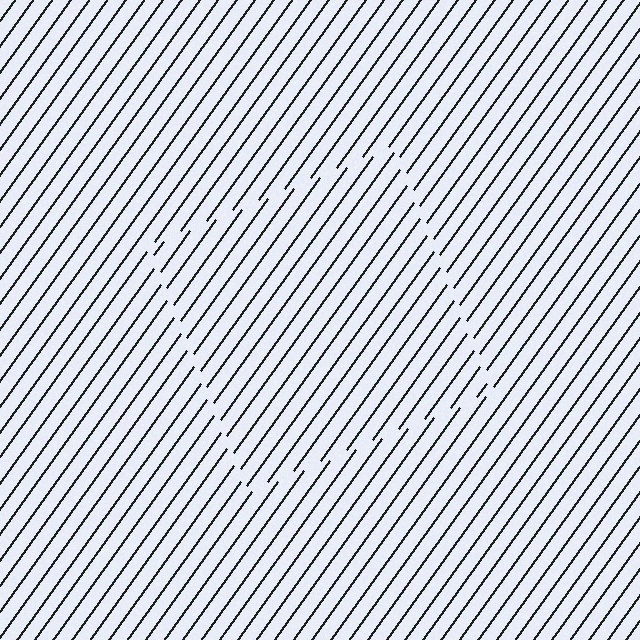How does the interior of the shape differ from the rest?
The interior of the shape contains the same grating, shifted by half a period — the contour is defined by the phase discontinuity where line-ends from the inner and outer gratings abut.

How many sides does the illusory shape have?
4 sides — the line-ends trace a square.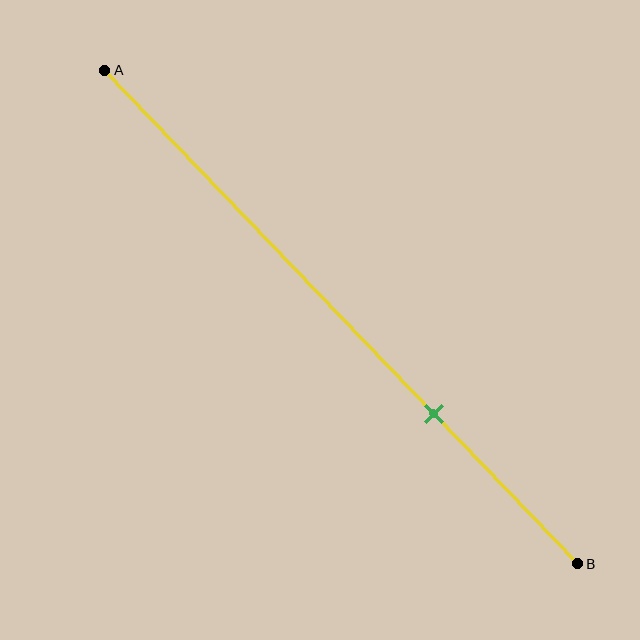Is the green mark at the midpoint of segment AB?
No, the mark is at about 70% from A, not at the 50% midpoint.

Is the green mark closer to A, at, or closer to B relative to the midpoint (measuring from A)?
The green mark is closer to point B than the midpoint of segment AB.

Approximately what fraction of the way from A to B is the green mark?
The green mark is approximately 70% of the way from A to B.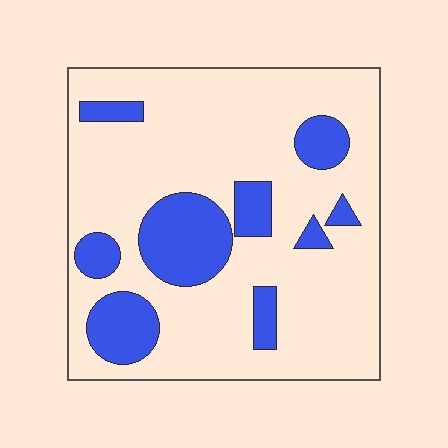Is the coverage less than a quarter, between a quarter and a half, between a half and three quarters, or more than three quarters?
Less than a quarter.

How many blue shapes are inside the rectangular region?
9.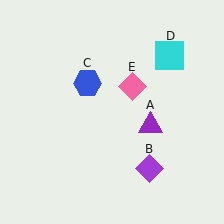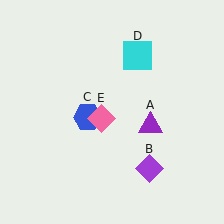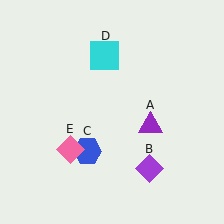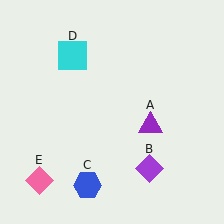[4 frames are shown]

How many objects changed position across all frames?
3 objects changed position: blue hexagon (object C), cyan square (object D), pink diamond (object E).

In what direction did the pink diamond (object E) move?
The pink diamond (object E) moved down and to the left.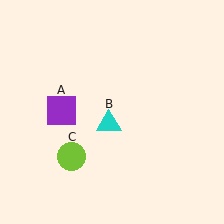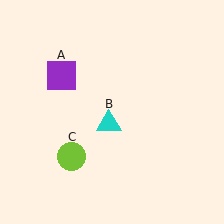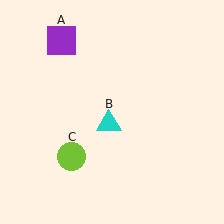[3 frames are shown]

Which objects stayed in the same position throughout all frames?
Cyan triangle (object B) and lime circle (object C) remained stationary.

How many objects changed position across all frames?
1 object changed position: purple square (object A).